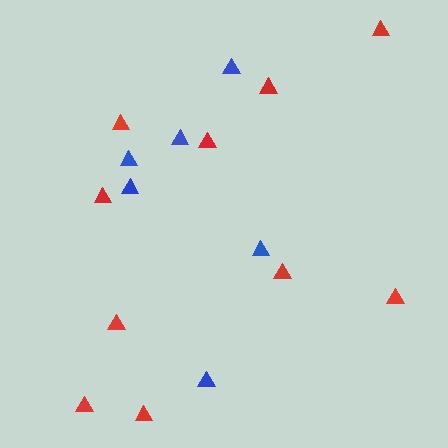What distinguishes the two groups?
There are 2 groups: one group of blue triangles (6) and one group of red triangles (10).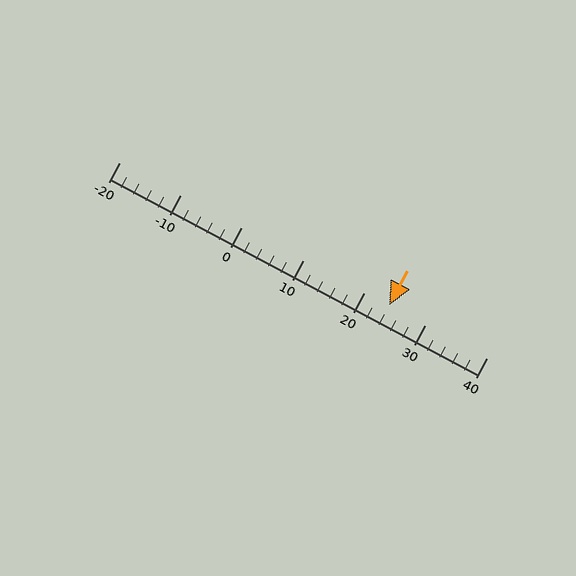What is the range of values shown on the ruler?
The ruler shows values from -20 to 40.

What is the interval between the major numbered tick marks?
The major tick marks are spaced 10 units apart.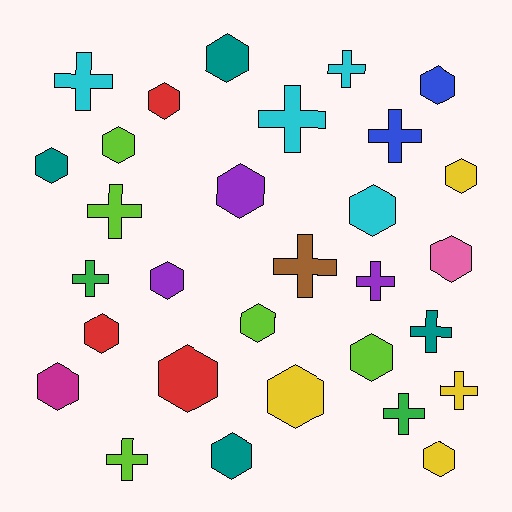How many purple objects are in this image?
There are 3 purple objects.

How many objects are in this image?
There are 30 objects.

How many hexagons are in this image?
There are 18 hexagons.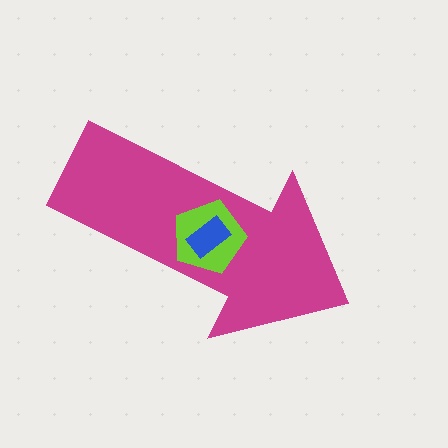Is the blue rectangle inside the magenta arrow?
Yes.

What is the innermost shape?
The blue rectangle.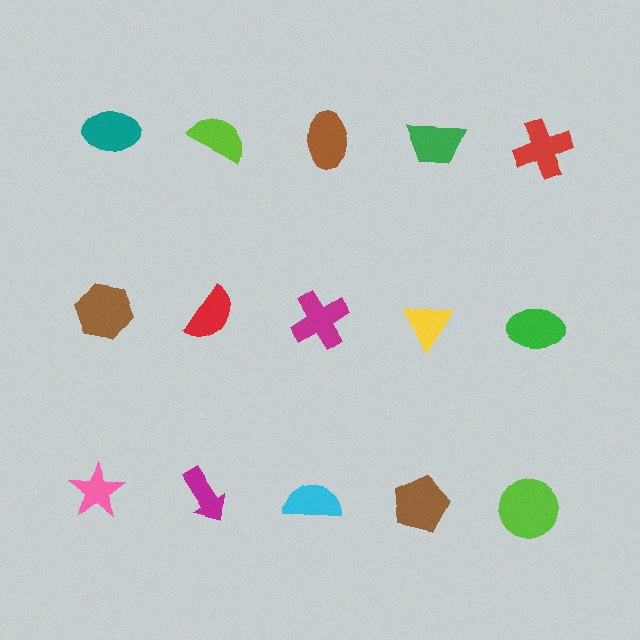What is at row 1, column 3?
A brown ellipse.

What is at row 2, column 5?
A green ellipse.